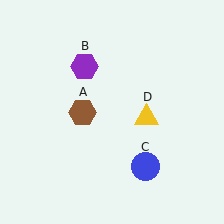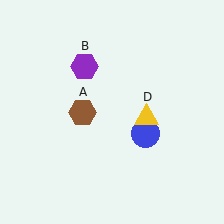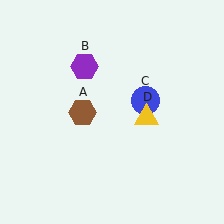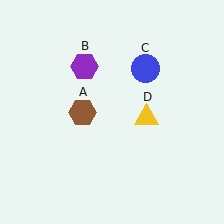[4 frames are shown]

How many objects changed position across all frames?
1 object changed position: blue circle (object C).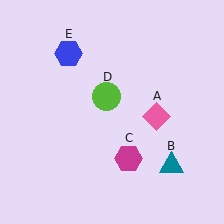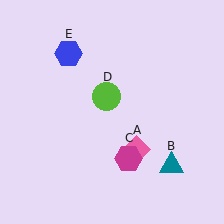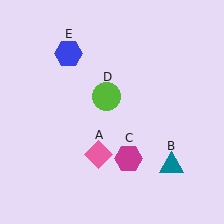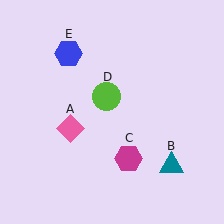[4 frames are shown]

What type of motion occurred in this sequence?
The pink diamond (object A) rotated clockwise around the center of the scene.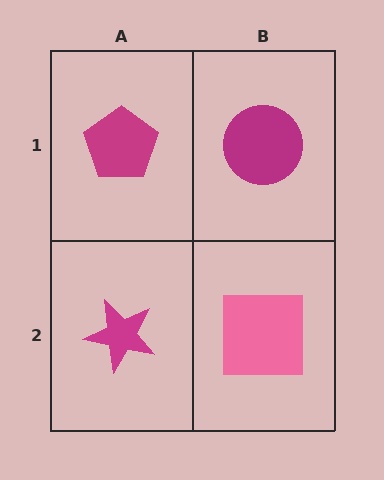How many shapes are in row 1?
2 shapes.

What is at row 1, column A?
A magenta pentagon.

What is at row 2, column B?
A pink square.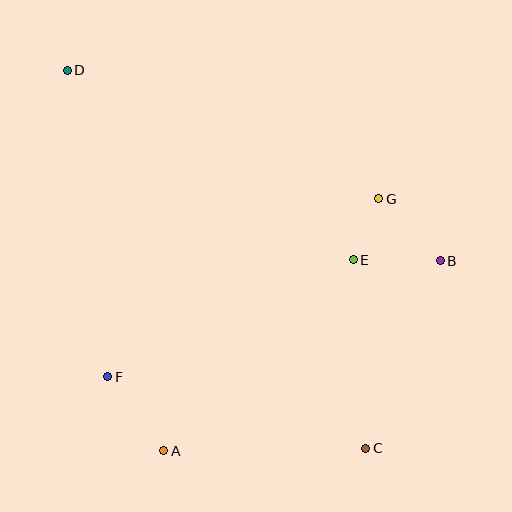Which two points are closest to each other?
Points E and G are closest to each other.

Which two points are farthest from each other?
Points C and D are farthest from each other.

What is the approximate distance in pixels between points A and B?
The distance between A and B is approximately 335 pixels.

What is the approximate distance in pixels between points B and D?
The distance between B and D is approximately 419 pixels.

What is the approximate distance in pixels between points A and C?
The distance between A and C is approximately 202 pixels.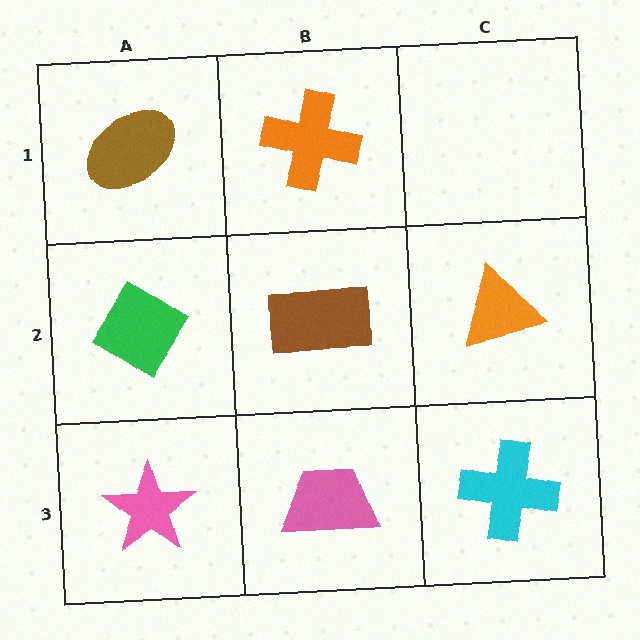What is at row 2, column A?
A green diamond.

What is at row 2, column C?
An orange triangle.